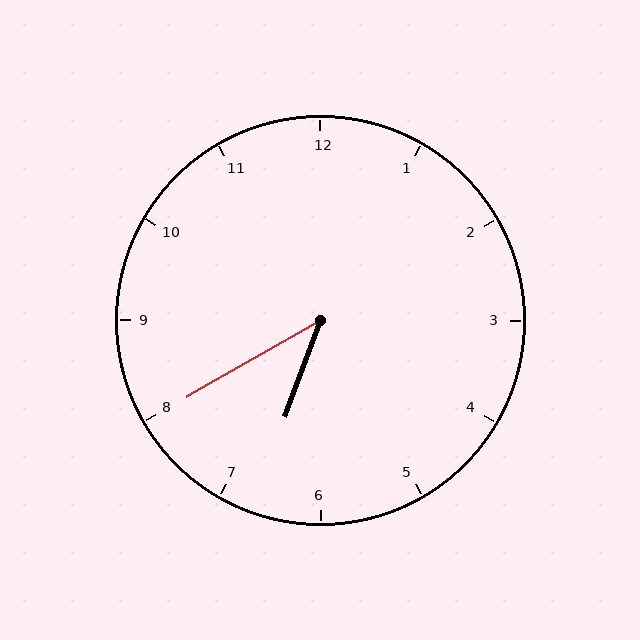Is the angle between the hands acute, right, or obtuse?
It is acute.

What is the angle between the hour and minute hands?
Approximately 40 degrees.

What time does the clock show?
6:40.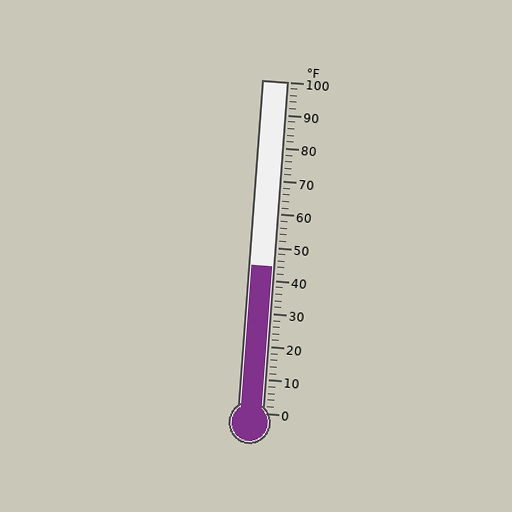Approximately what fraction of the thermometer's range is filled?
The thermometer is filled to approximately 45% of its range.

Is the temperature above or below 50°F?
The temperature is below 50°F.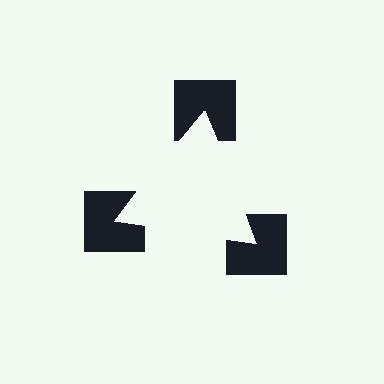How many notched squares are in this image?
There are 3 — one at each vertex of the illusory triangle.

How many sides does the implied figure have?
3 sides.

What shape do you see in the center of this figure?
An illusory triangle — its edges are inferred from the aligned wedge cuts in the notched squares, not physically drawn.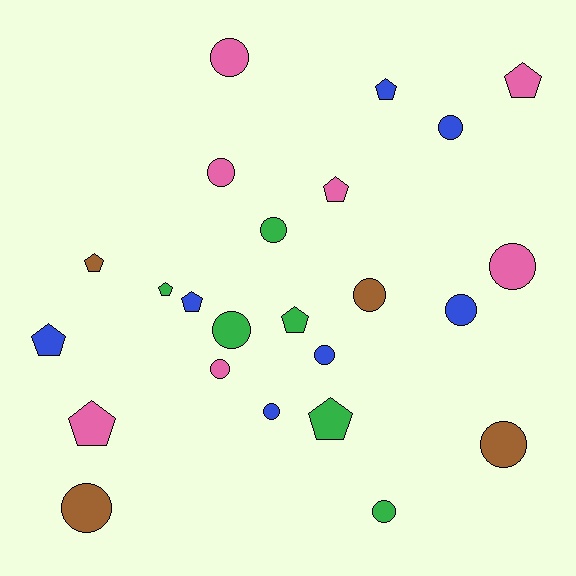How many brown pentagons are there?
There is 1 brown pentagon.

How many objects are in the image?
There are 24 objects.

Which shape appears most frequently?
Circle, with 14 objects.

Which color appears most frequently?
Pink, with 7 objects.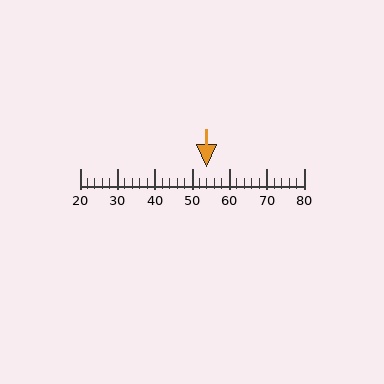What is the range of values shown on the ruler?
The ruler shows values from 20 to 80.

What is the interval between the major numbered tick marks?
The major tick marks are spaced 10 units apart.